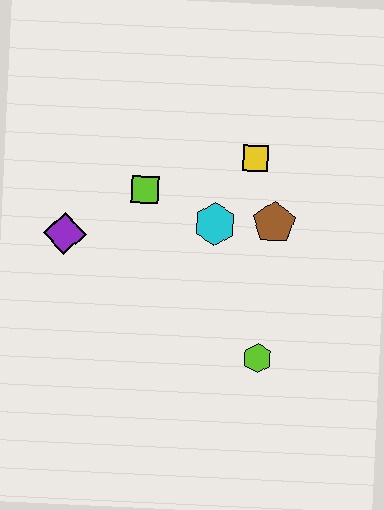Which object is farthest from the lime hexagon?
The purple diamond is farthest from the lime hexagon.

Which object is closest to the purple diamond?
The lime square is closest to the purple diamond.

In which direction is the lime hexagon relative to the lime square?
The lime hexagon is below the lime square.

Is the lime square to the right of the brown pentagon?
No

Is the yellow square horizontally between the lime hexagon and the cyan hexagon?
Yes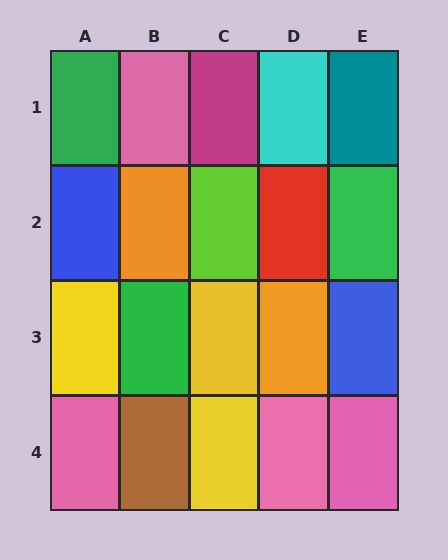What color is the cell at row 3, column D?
Orange.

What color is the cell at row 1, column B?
Pink.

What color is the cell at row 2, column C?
Lime.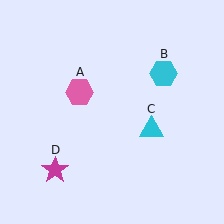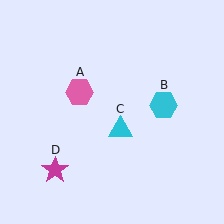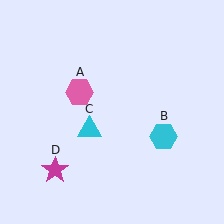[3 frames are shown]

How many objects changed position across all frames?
2 objects changed position: cyan hexagon (object B), cyan triangle (object C).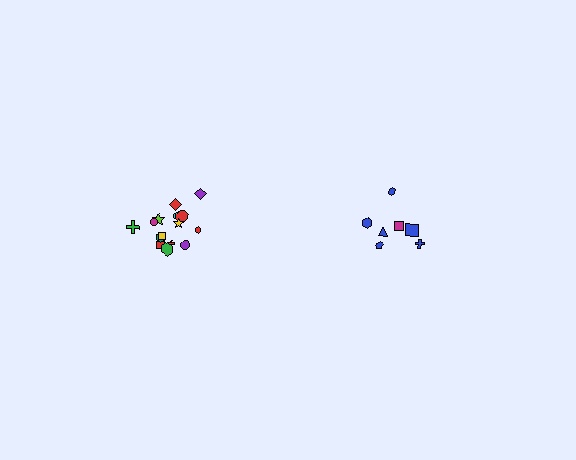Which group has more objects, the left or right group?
The left group.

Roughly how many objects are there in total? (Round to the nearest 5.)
Roughly 20 objects in total.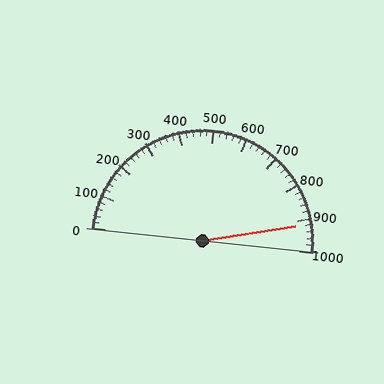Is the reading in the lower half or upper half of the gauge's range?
The reading is in the upper half of the range (0 to 1000).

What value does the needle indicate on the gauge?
The needle indicates approximately 920.